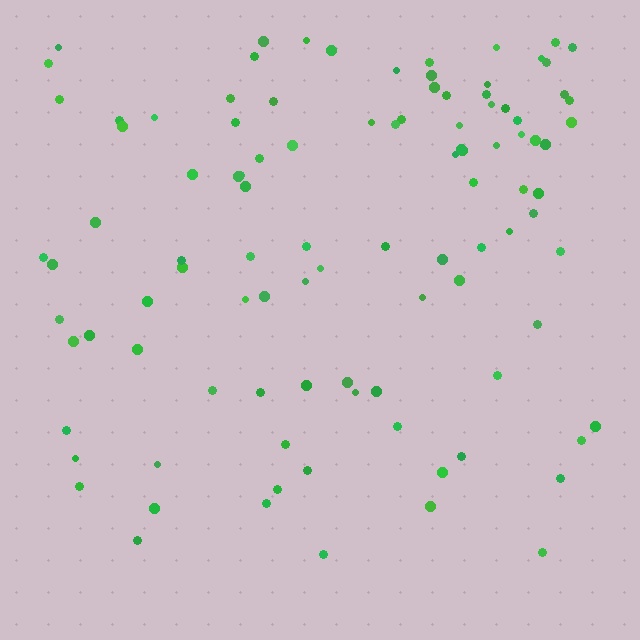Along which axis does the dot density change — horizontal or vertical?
Vertical.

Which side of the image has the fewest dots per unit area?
The bottom.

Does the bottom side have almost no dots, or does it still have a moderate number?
Still a moderate number, just noticeably fewer than the top.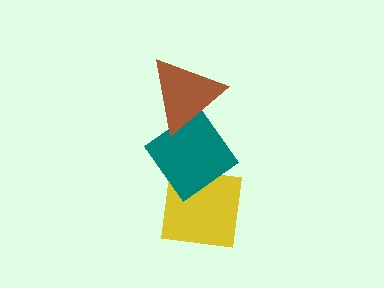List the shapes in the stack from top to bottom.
From top to bottom: the brown triangle, the teal diamond, the yellow square.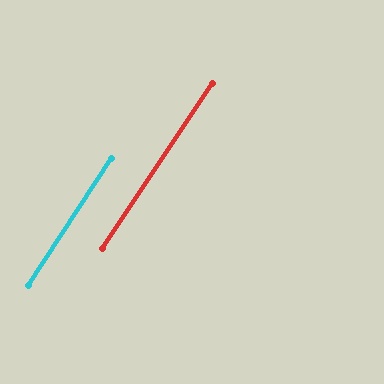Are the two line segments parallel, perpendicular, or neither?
Parallel — their directions differ by only 0.6°.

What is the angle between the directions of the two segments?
Approximately 1 degree.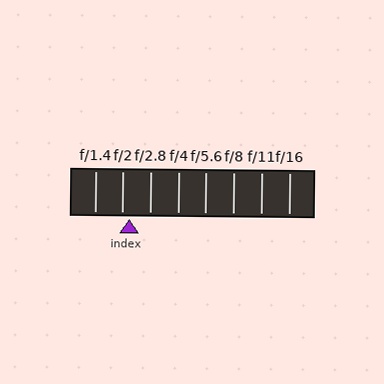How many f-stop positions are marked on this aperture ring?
There are 8 f-stop positions marked.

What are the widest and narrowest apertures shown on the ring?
The widest aperture shown is f/1.4 and the narrowest is f/16.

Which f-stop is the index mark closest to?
The index mark is closest to f/2.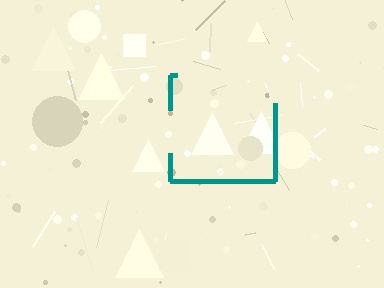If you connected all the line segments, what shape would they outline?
They would outline a square.